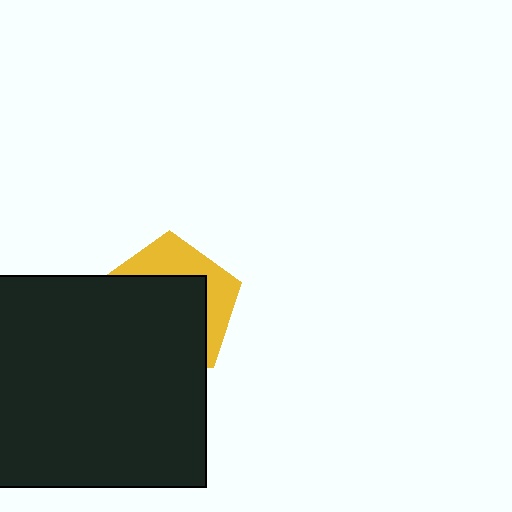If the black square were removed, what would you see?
You would see the complete yellow pentagon.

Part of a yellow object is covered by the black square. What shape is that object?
It is a pentagon.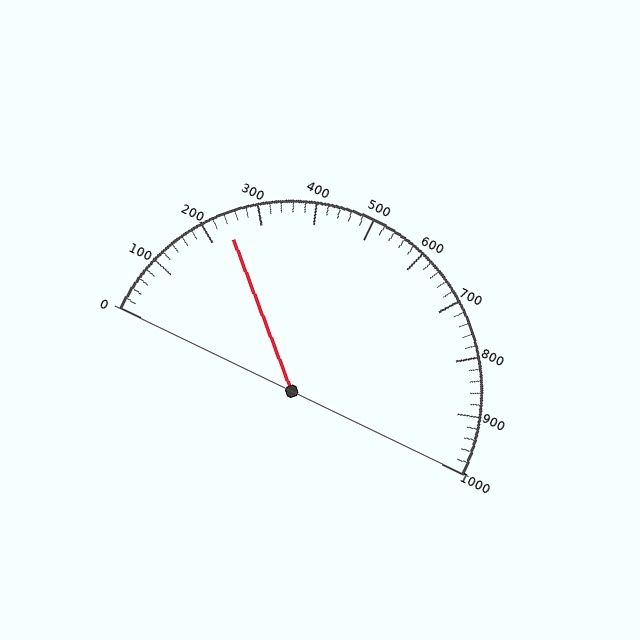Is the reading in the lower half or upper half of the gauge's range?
The reading is in the lower half of the range (0 to 1000).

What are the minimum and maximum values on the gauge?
The gauge ranges from 0 to 1000.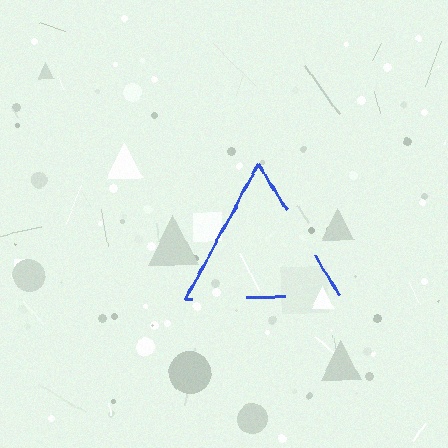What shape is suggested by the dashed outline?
The dashed outline suggests a triangle.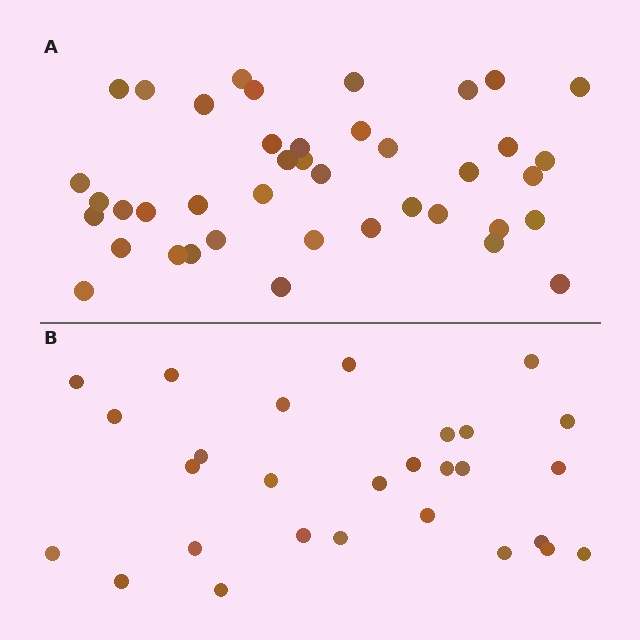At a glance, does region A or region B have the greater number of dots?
Region A (the top region) has more dots.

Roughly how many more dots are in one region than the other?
Region A has approximately 15 more dots than region B.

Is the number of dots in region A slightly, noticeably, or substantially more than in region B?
Region A has substantially more. The ratio is roughly 1.5 to 1.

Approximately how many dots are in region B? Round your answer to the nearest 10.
About 30 dots. (The exact count is 28, which rounds to 30.)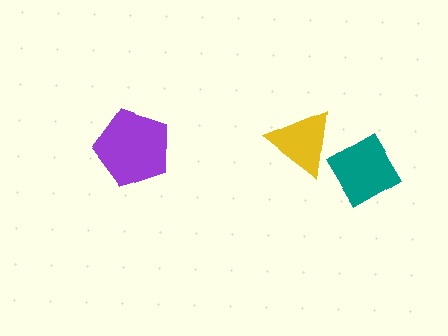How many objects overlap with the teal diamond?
1 object overlaps with the teal diamond.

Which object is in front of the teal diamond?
The yellow triangle is in front of the teal diamond.